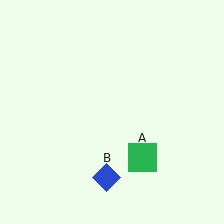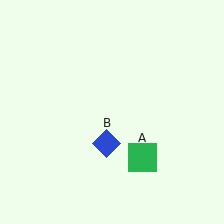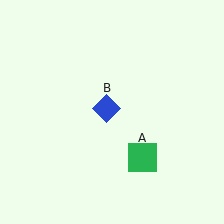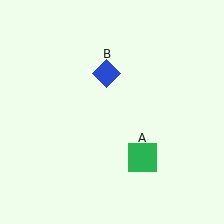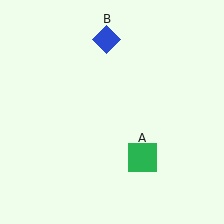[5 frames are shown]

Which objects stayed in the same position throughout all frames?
Green square (object A) remained stationary.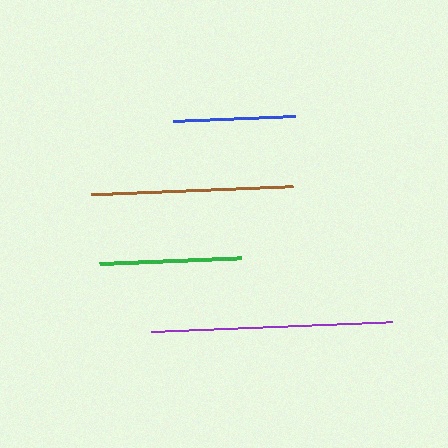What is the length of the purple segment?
The purple segment is approximately 241 pixels long.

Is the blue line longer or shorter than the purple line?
The purple line is longer than the blue line.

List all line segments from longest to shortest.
From longest to shortest: purple, brown, green, blue.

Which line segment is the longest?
The purple line is the longest at approximately 241 pixels.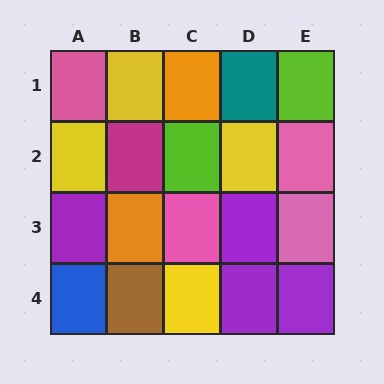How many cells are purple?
4 cells are purple.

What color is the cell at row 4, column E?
Purple.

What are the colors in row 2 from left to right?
Yellow, magenta, lime, yellow, pink.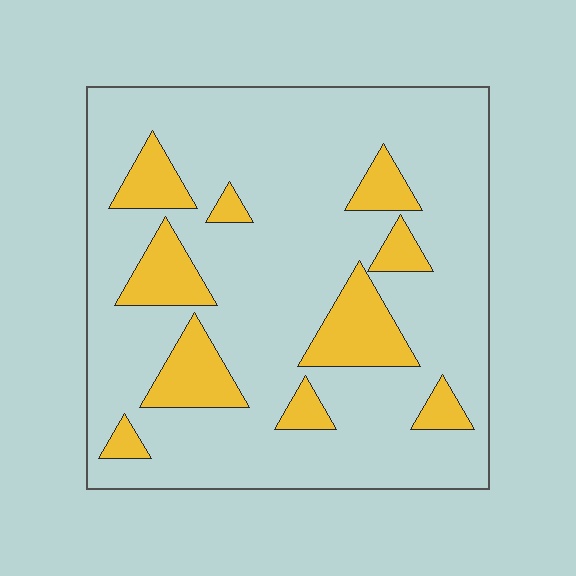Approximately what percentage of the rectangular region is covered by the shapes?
Approximately 20%.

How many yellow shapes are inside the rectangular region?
10.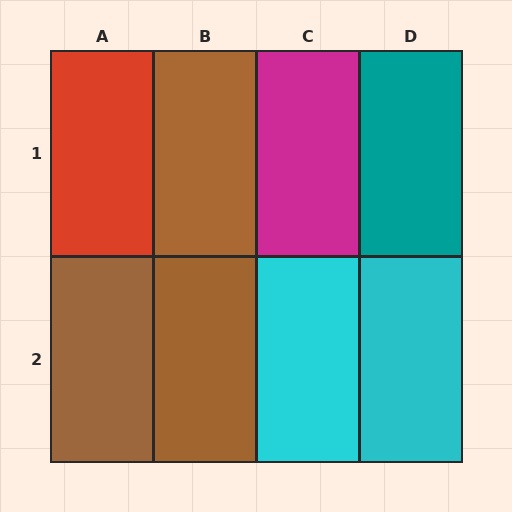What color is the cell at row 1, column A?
Red.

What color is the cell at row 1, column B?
Brown.